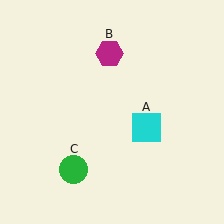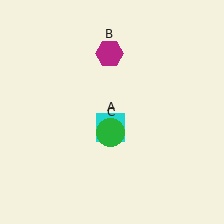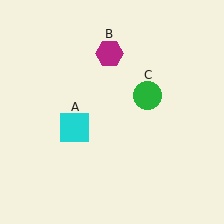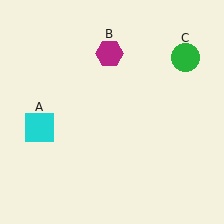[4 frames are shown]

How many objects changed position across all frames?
2 objects changed position: cyan square (object A), green circle (object C).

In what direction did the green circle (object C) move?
The green circle (object C) moved up and to the right.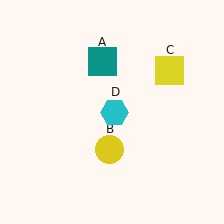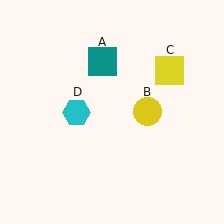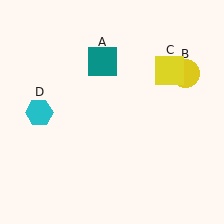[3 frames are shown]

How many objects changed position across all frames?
2 objects changed position: yellow circle (object B), cyan hexagon (object D).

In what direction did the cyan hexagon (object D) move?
The cyan hexagon (object D) moved left.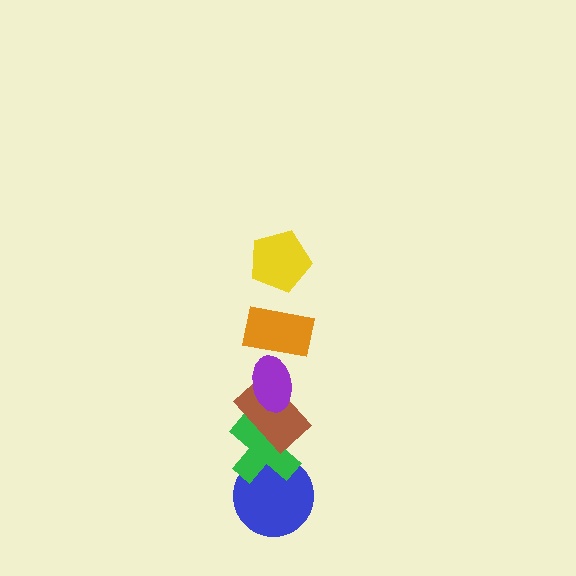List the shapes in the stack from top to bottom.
From top to bottom: the yellow pentagon, the orange rectangle, the purple ellipse, the brown rectangle, the green cross, the blue circle.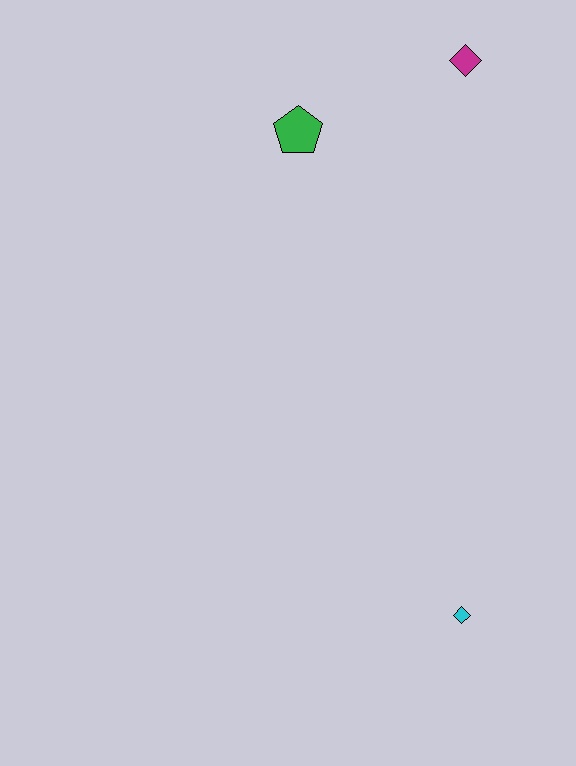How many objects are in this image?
There are 3 objects.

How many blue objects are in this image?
There are no blue objects.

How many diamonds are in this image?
There are 2 diamonds.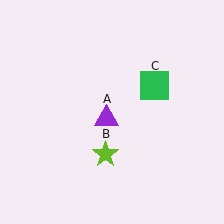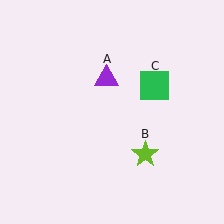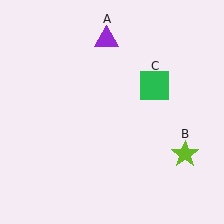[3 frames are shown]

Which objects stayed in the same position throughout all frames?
Green square (object C) remained stationary.